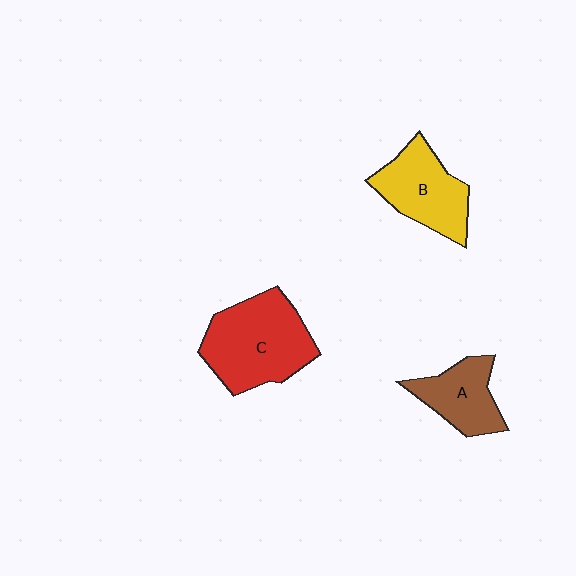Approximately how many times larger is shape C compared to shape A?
Approximately 1.7 times.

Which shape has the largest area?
Shape C (red).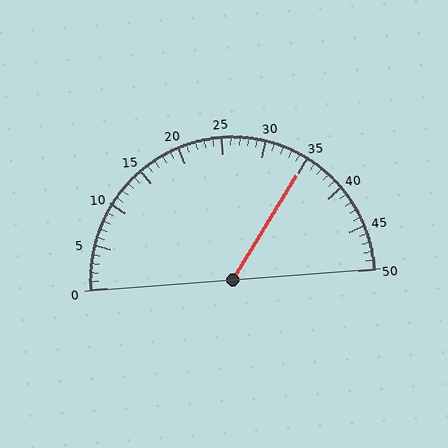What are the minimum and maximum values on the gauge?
The gauge ranges from 0 to 50.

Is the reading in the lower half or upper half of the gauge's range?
The reading is in the upper half of the range (0 to 50).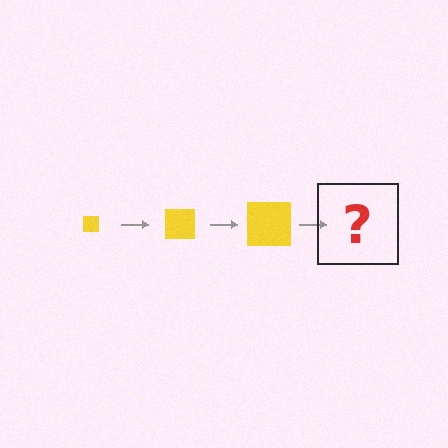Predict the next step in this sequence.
The next step is a yellow square, larger than the previous one.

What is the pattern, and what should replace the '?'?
The pattern is that the square gets progressively larger each step. The '?' should be a yellow square, larger than the previous one.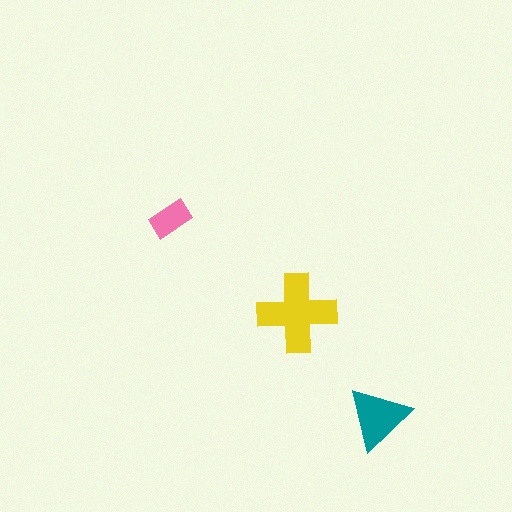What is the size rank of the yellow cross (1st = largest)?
1st.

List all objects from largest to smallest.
The yellow cross, the teal triangle, the pink rectangle.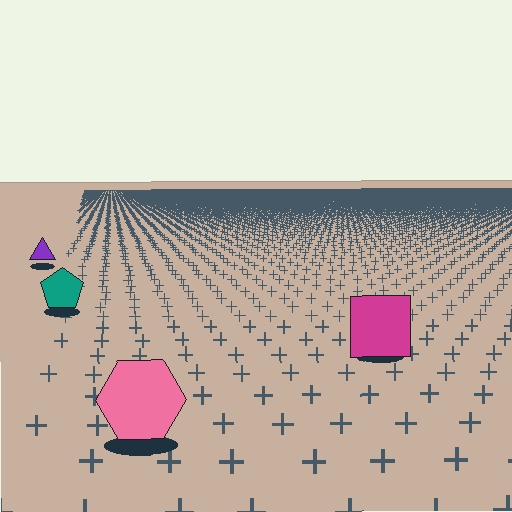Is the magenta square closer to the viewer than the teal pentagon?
Yes. The magenta square is closer — you can tell from the texture gradient: the ground texture is coarser near it.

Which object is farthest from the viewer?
The purple triangle is farthest from the viewer. It appears smaller and the ground texture around it is denser.